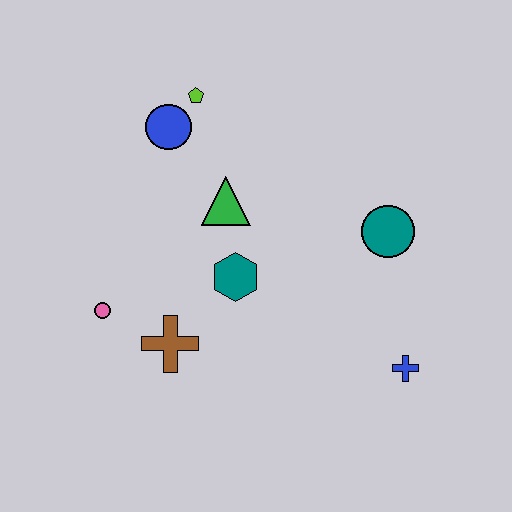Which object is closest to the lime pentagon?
The blue circle is closest to the lime pentagon.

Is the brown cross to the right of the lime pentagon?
No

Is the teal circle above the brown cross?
Yes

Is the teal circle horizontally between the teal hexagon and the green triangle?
No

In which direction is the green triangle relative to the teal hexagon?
The green triangle is above the teal hexagon.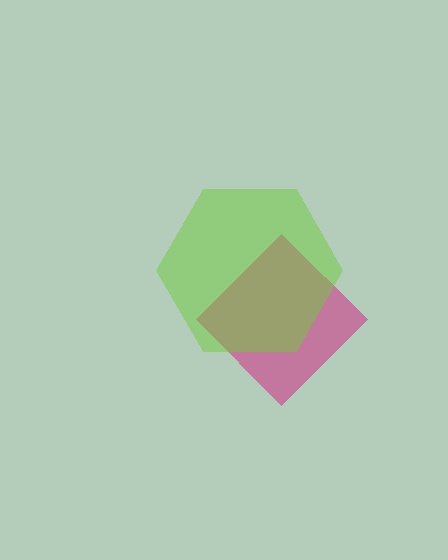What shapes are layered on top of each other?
The layered shapes are: a magenta diamond, a lime hexagon.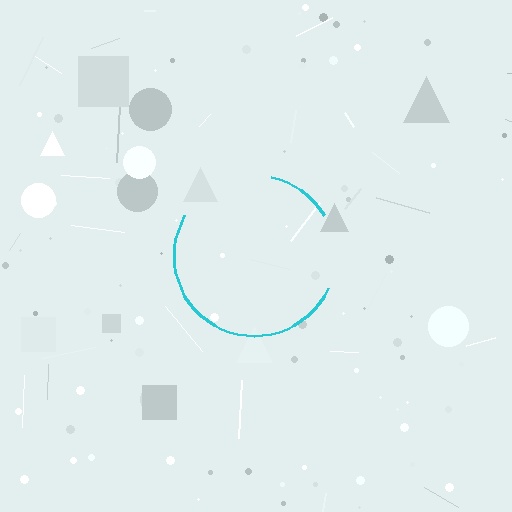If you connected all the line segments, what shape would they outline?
They would outline a circle.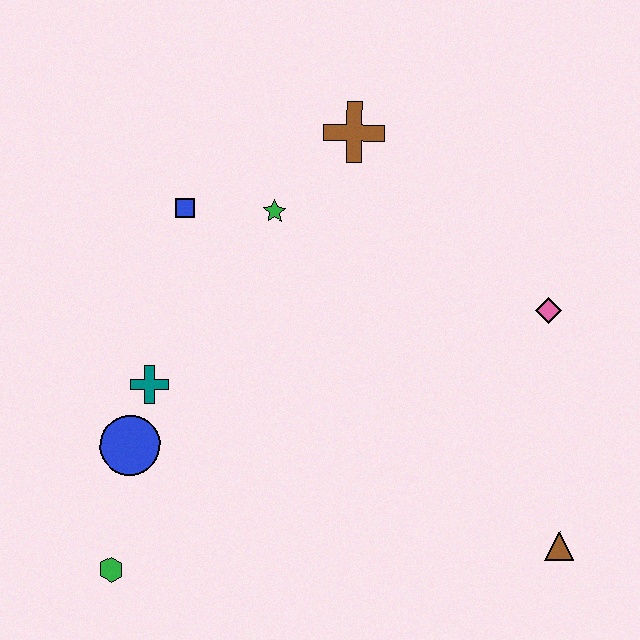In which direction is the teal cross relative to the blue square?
The teal cross is below the blue square.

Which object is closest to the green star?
The blue square is closest to the green star.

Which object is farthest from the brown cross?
The green hexagon is farthest from the brown cross.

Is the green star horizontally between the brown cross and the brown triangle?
No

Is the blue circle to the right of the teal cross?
No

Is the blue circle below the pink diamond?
Yes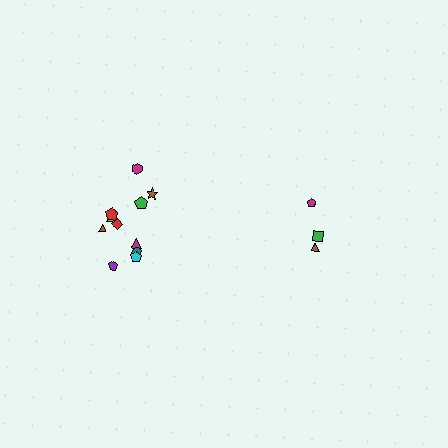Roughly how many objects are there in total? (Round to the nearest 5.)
Roughly 15 objects in total.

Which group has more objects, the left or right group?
The left group.